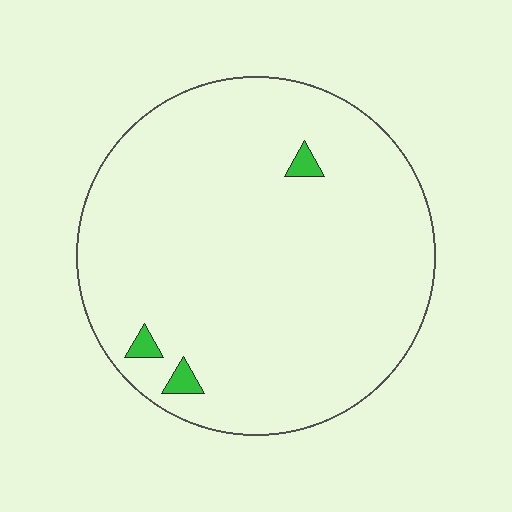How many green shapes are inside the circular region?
3.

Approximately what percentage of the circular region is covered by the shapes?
Approximately 0%.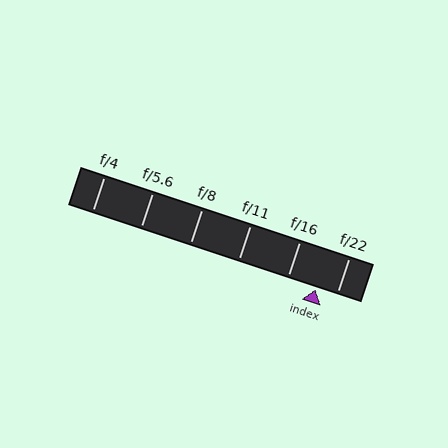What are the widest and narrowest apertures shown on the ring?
The widest aperture shown is f/4 and the narrowest is f/22.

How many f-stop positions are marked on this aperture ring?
There are 6 f-stop positions marked.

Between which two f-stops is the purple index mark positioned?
The index mark is between f/16 and f/22.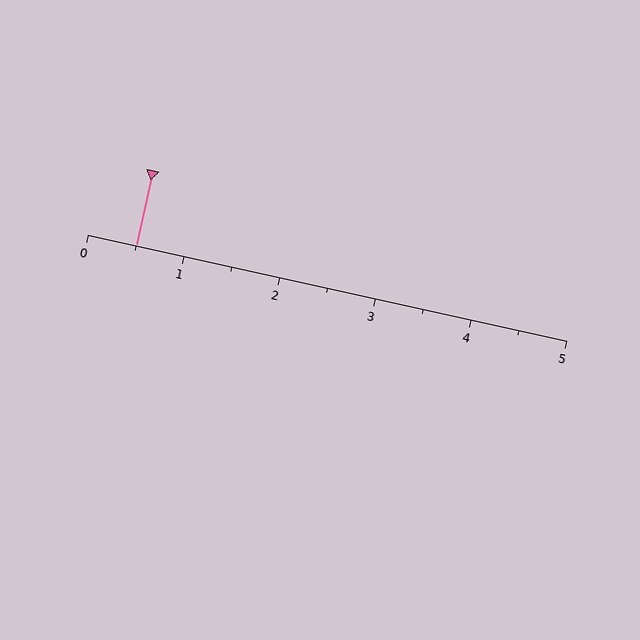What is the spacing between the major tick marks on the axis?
The major ticks are spaced 1 apart.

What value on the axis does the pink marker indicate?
The marker indicates approximately 0.5.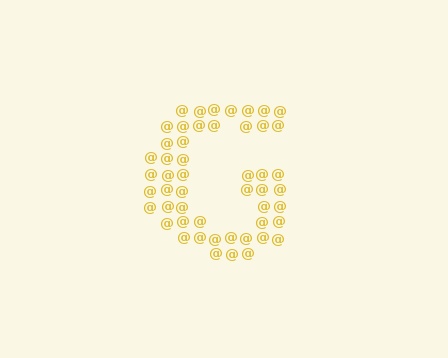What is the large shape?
The large shape is the letter G.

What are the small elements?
The small elements are at signs.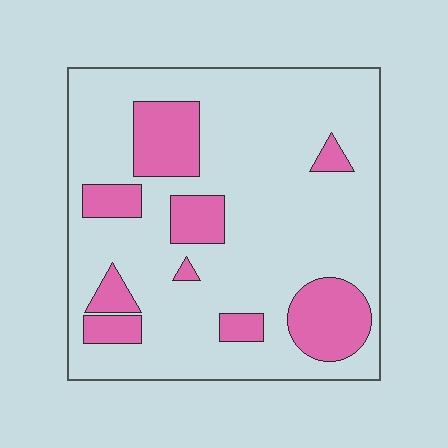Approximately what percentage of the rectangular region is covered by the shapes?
Approximately 20%.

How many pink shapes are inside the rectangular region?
9.